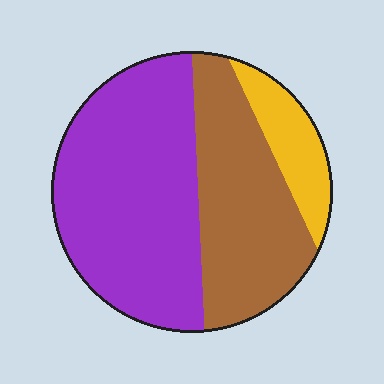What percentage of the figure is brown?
Brown covers about 35% of the figure.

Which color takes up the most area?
Purple, at roughly 55%.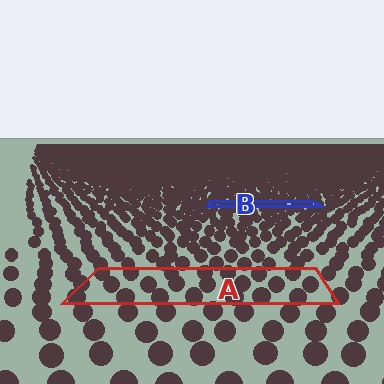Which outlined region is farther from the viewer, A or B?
Region B is farther from the viewer — the texture elements inside it appear smaller and more densely packed.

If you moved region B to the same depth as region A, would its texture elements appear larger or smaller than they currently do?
They would appear larger. At a closer depth, the same texture elements are projected at a bigger on-screen size.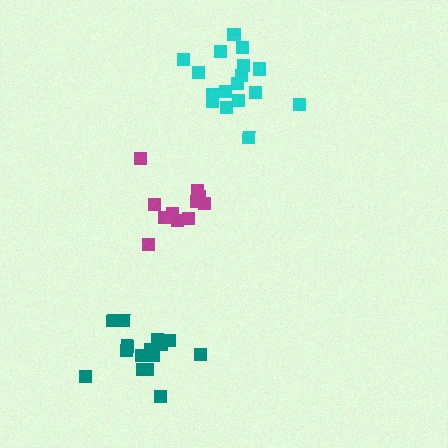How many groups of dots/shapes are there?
There are 3 groups.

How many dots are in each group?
Group 1: 15 dots, Group 2: 11 dots, Group 3: 17 dots (43 total).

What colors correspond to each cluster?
The clusters are colored: teal, magenta, cyan.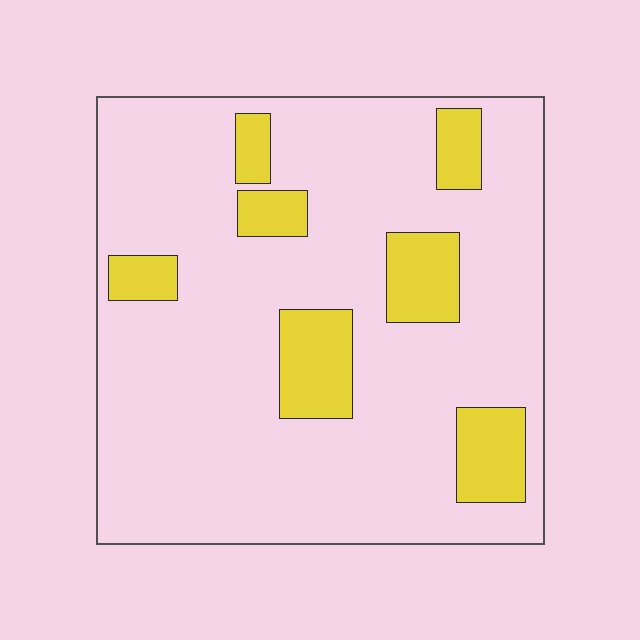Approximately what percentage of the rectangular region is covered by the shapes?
Approximately 15%.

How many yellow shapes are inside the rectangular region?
7.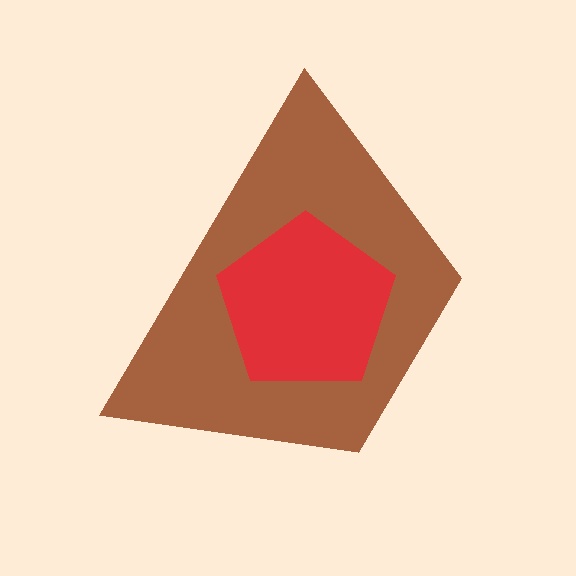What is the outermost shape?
The brown trapezoid.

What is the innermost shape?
The red pentagon.